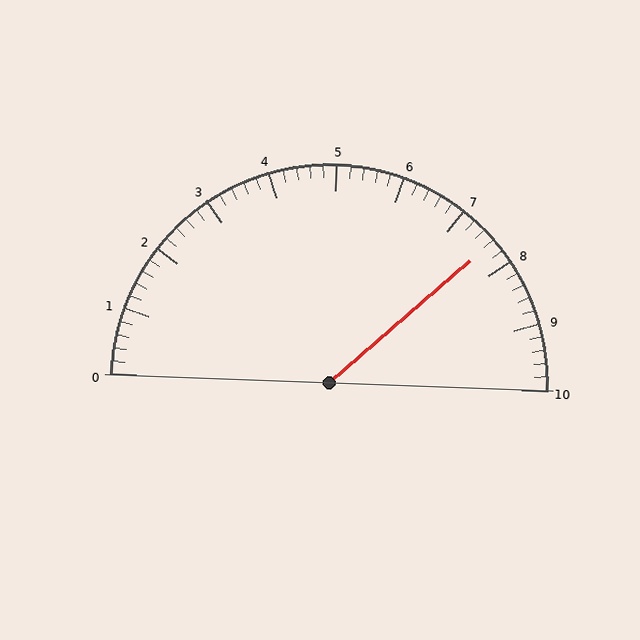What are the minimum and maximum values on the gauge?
The gauge ranges from 0 to 10.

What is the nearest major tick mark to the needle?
The nearest major tick mark is 8.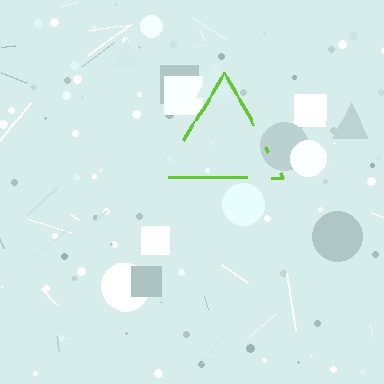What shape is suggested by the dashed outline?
The dashed outline suggests a triangle.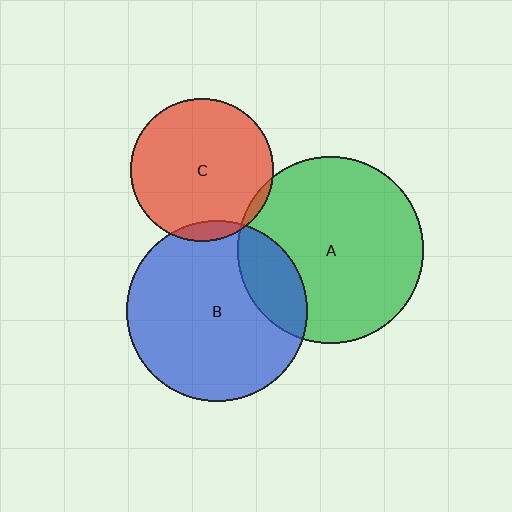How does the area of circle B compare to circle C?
Approximately 1.6 times.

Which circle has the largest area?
Circle A (green).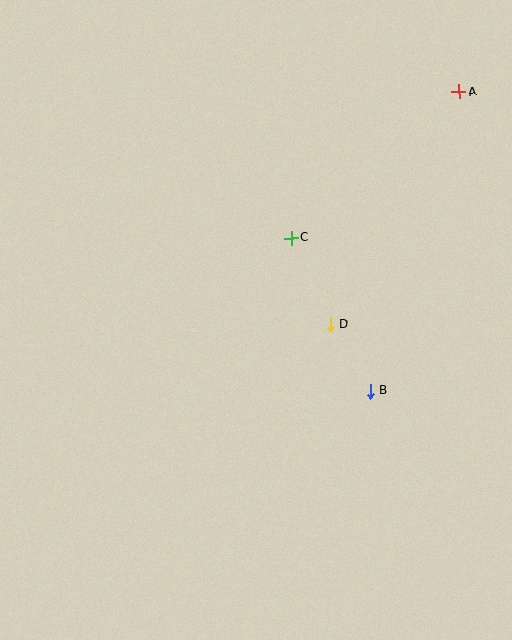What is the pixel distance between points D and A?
The distance between D and A is 266 pixels.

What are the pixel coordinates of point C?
Point C is at (291, 238).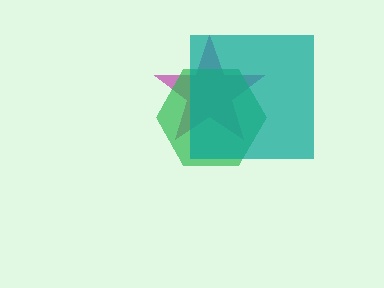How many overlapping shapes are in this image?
There are 3 overlapping shapes in the image.